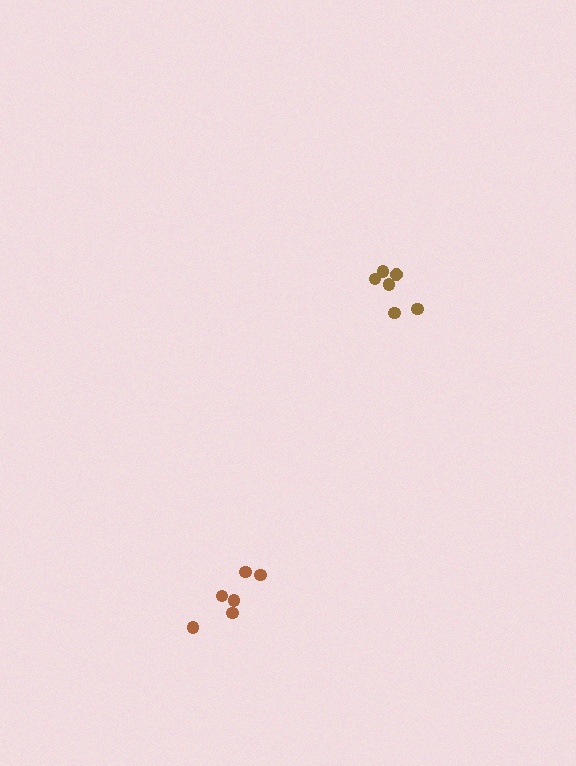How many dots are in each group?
Group 1: 6 dots, Group 2: 6 dots (12 total).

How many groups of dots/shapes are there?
There are 2 groups.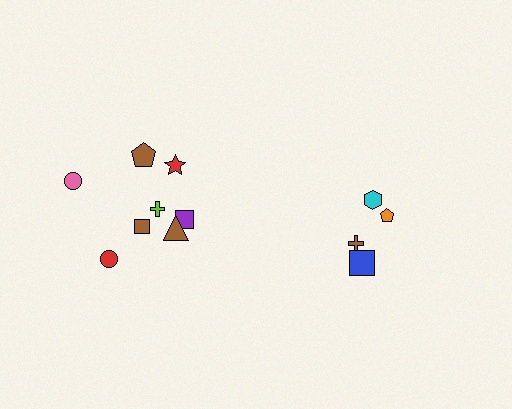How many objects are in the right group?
There are 4 objects.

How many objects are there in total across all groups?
There are 12 objects.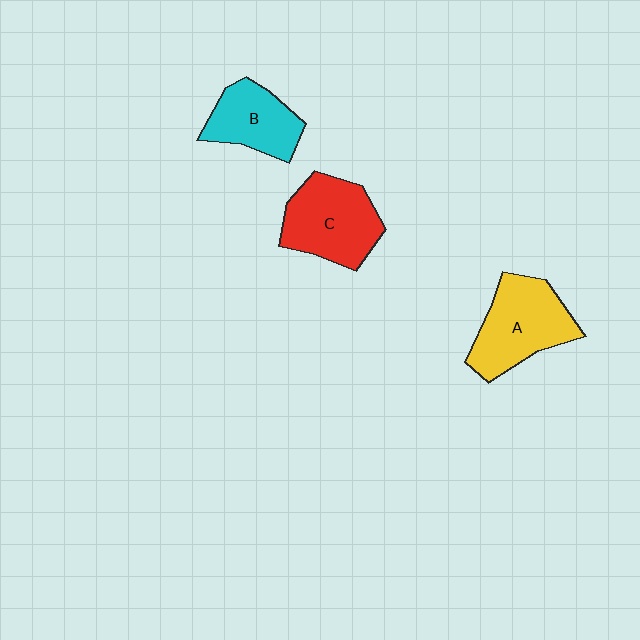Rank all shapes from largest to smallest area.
From largest to smallest: A (yellow), C (red), B (cyan).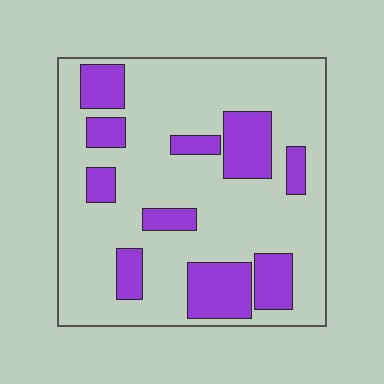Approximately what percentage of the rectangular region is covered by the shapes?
Approximately 25%.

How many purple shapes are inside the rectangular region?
10.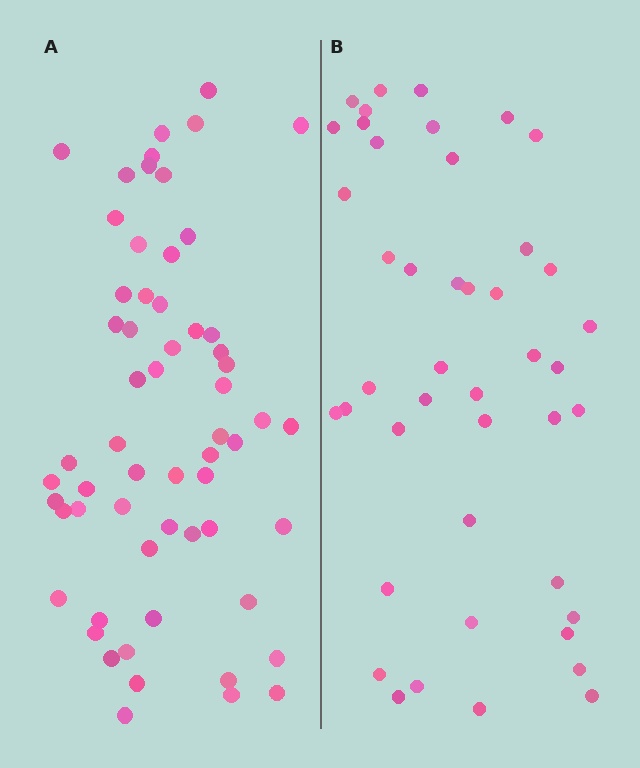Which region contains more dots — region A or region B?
Region A (the left region) has more dots.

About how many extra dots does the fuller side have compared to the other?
Region A has approximately 15 more dots than region B.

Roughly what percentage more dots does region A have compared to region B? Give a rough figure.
About 35% more.